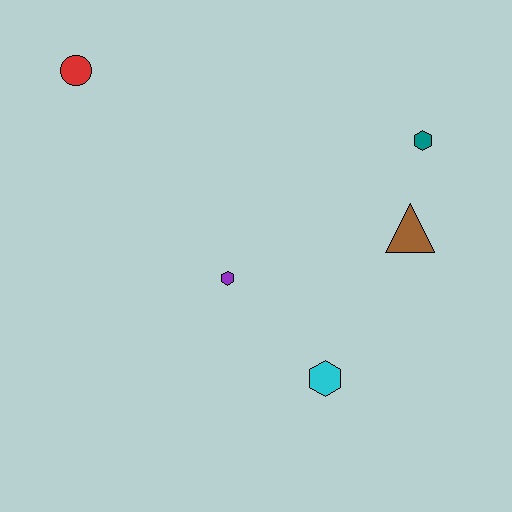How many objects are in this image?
There are 5 objects.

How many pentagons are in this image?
There are no pentagons.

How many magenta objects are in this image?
There are no magenta objects.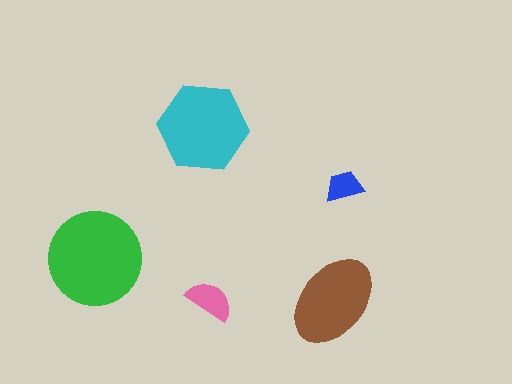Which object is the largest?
The green circle.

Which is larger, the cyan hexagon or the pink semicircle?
The cyan hexagon.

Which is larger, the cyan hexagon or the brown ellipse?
The cyan hexagon.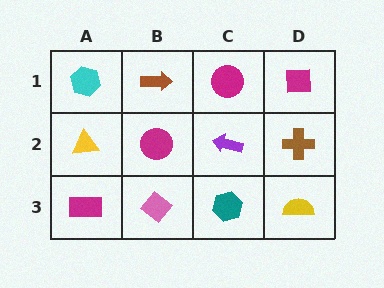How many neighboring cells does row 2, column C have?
4.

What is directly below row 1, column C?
A purple arrow.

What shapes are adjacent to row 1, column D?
A brown cross (row 2, column D), a magenta circle (row 1, column C).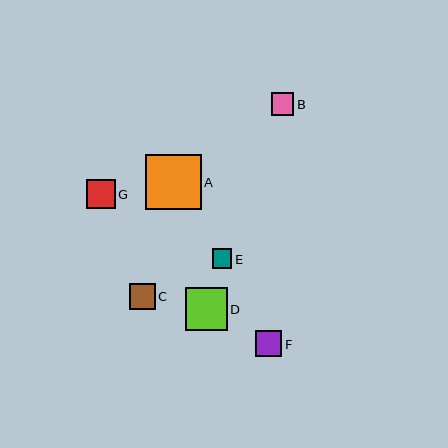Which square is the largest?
Square A is the largest with a size of approximately 56 pixels.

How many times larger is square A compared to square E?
Square A is approximately 2.9 times the size of square E.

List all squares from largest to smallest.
From largest to smallest: A, D, G, F, C, B, E.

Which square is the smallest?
Square E is the smallest with a size of approximately 19 pixels.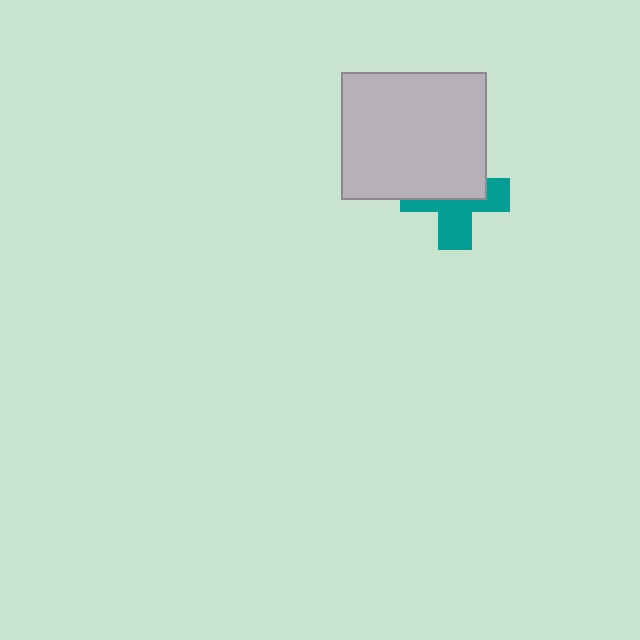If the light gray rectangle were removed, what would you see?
You would see the complete teal cross.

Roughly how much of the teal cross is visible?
About half of it is visible (roughly 49%).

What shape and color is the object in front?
The object in front is a light gray rectangle.